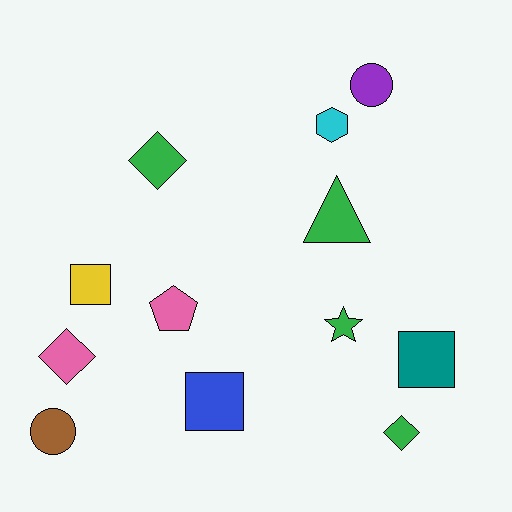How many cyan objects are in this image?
There is 1 cyan object.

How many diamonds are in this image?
There are 3 diamonds.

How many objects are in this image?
There are 12 objects.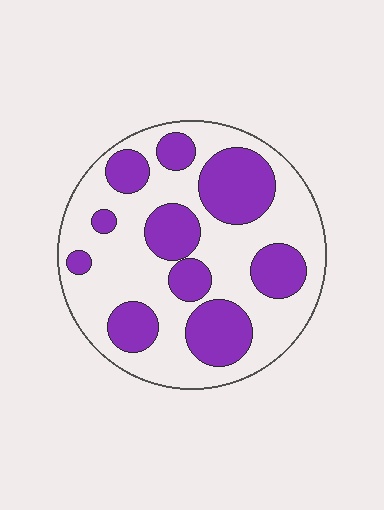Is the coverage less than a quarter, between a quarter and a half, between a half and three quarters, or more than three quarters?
Between a quarter and a half.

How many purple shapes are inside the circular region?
10.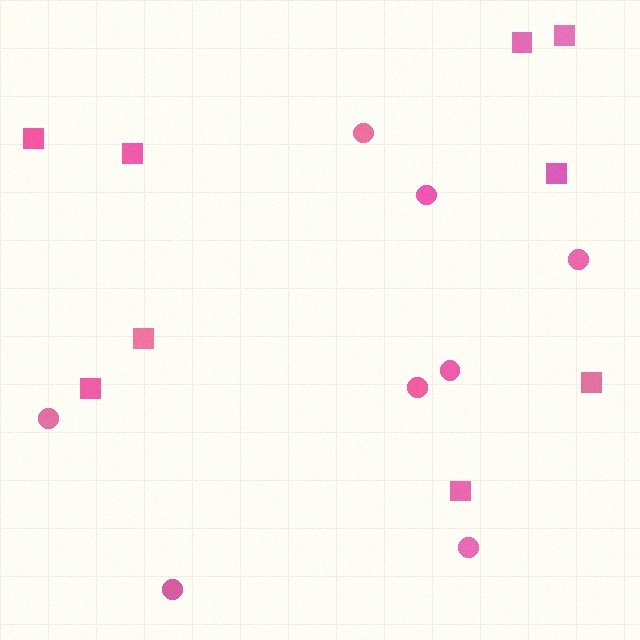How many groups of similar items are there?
There are 2 groups: one group of squares (9) and one group of circles (8).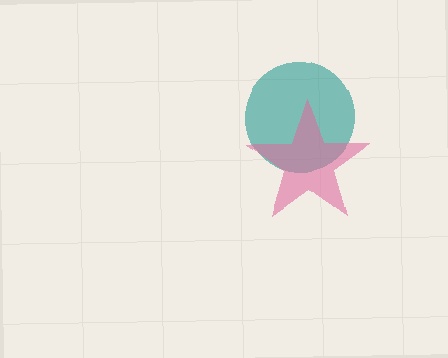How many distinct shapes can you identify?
There are 2 distinct shapes: a teal circle, a pink star.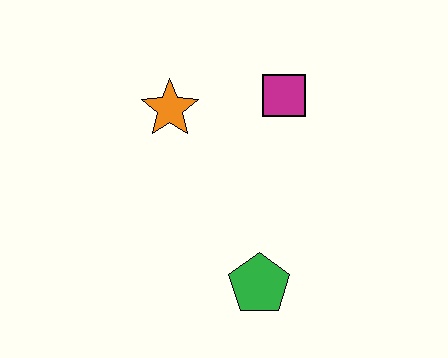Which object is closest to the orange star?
The magenta square is closest to the orange star.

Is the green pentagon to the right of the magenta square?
No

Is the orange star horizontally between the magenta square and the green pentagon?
No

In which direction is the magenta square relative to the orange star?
The magenta square is to the right of the orange star.